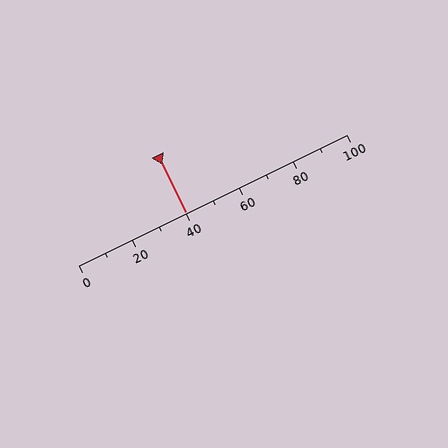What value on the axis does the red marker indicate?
The marker indicates approximately 40.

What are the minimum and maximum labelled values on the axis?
The axis runs from 0 to 100.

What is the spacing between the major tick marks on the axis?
The major ticks are spaced 20 apart.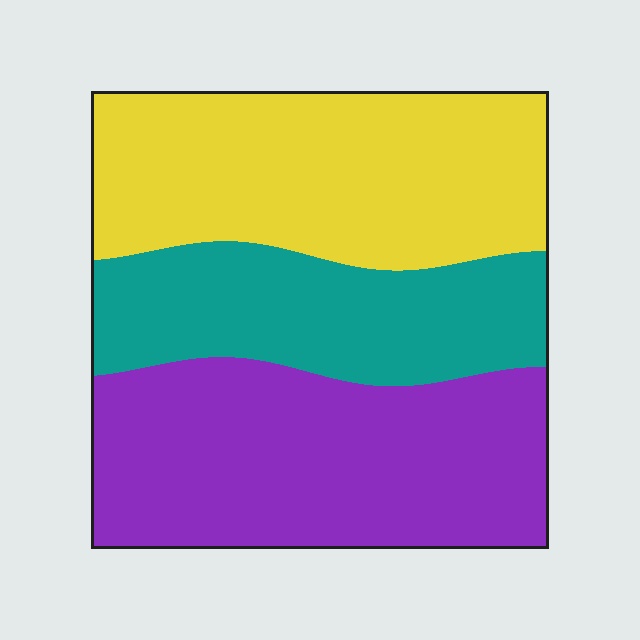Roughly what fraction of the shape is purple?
Purple takes up about two fifths (2/5) of the shape.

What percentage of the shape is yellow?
Yellow takes up about three eighths (3/8) of the shape.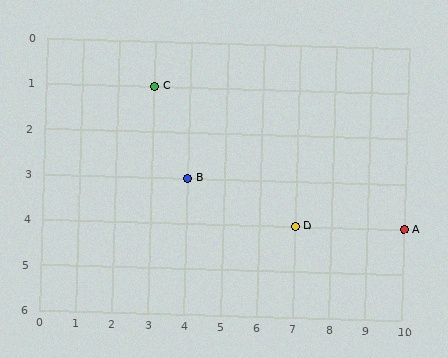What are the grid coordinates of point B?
Point B is at grid coordinates (4, 3).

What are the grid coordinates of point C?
Point C is at grid coordinates (3, 1).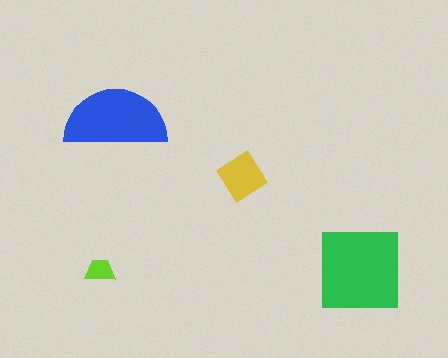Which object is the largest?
The green square.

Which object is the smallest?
The lime trapezoid.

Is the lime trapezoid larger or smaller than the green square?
Smaller.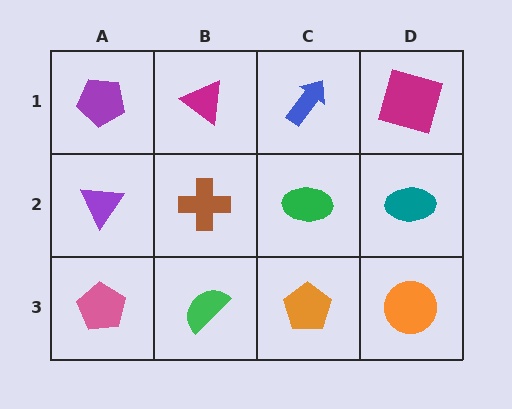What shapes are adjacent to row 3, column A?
A purple triangle (row 2, column A), a green semicircle (row 3, column B).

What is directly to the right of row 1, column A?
A magenta triangle.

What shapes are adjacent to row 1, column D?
A teal ellipse (row 2, column D), a blue arrow (row 1, column C).